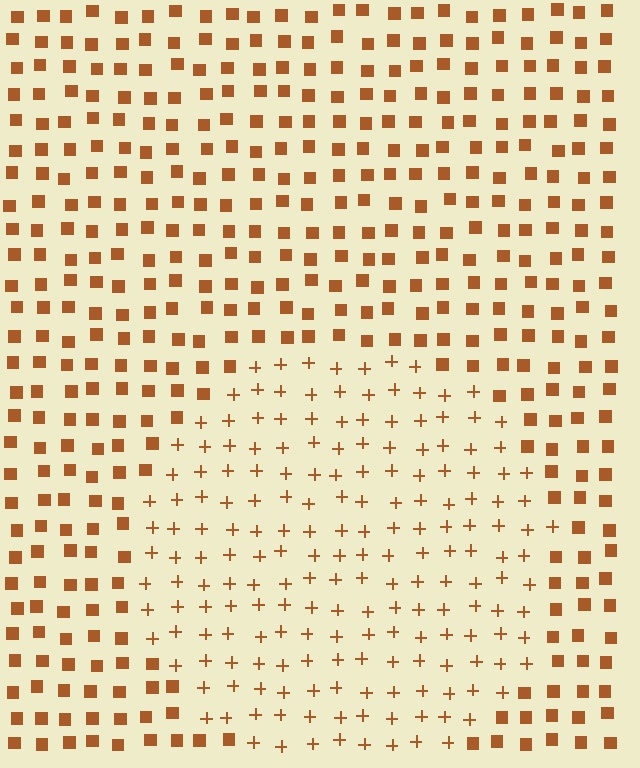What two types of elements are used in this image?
The image uses plus signs inside the circle region and squares outside it.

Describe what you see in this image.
The image is filled with small brown elements arranged in a uniform grid. A circle-shaped region contains plus signs, while the surrounding area contains squares. The boundary is defined purely by the change in element shape.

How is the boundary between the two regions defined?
The boundary is defined by a change in element shape: plus signs inside vs. squares outside. All elements share the same color and spacing.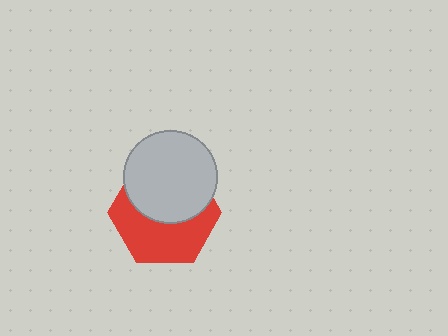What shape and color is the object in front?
The object in front is a light gray circle.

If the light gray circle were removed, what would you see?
You would see the complete red hexagon.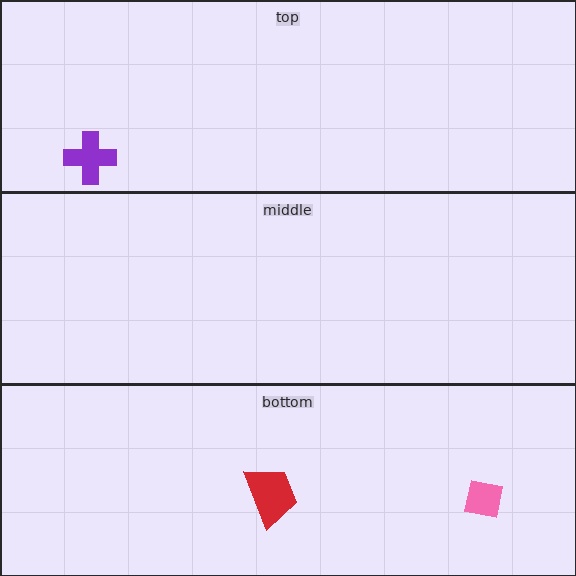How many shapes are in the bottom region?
2.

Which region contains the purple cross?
The top region.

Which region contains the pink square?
The bottom region.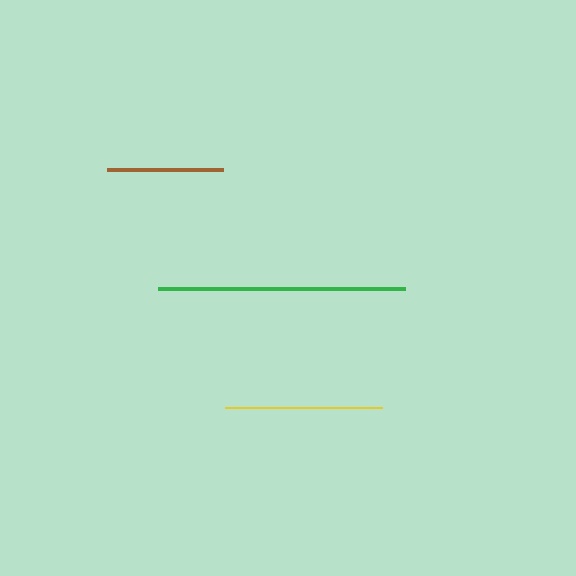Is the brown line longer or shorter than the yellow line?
The yellow line is longer than the brown line.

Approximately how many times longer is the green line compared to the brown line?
The green line is approximately 2.1 times the length of the brown line.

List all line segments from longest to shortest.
From longest to shortest: green, yellow, brown.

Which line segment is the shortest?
The brown line is the shortest at approximately 116 pixels.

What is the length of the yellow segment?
The yellow segment is approximately 158 pixels long.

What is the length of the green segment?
The green segment is approximately 248 pixels long.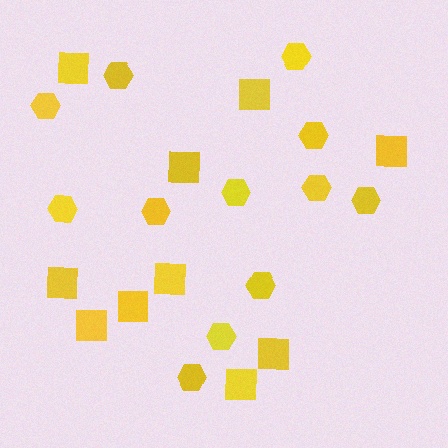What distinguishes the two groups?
There are 2 groups: one group of squares (10) and one group of hexagons (12).